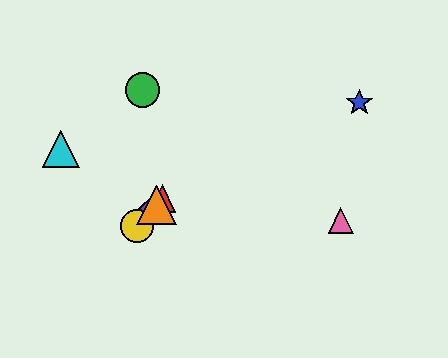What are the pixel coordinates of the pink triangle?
The pink triangle is at (341, 220).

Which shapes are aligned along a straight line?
The red triangle, the yellow circle, the purple diamond, the orange triangle are aligned along a straight line.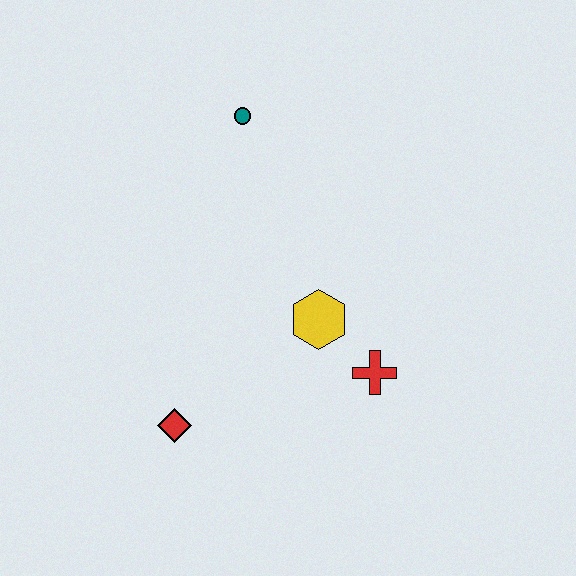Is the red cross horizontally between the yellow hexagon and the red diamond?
No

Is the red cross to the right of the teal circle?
Yes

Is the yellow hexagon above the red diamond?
Yes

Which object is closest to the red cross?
The yellow hexagon is closest to the red cross.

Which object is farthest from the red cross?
The teal circle is farthest from the red cross.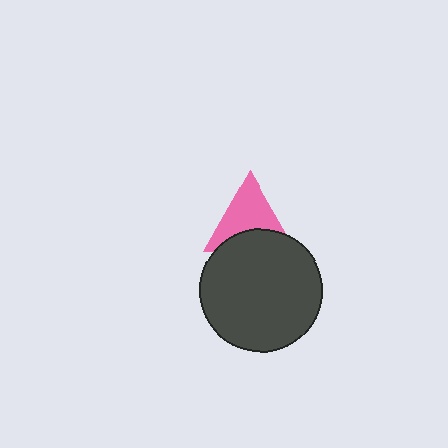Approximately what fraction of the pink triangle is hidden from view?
Roughly 37% of the pink triangle is hidden behind the dark gray circle.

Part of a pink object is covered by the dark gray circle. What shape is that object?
It is a triangle.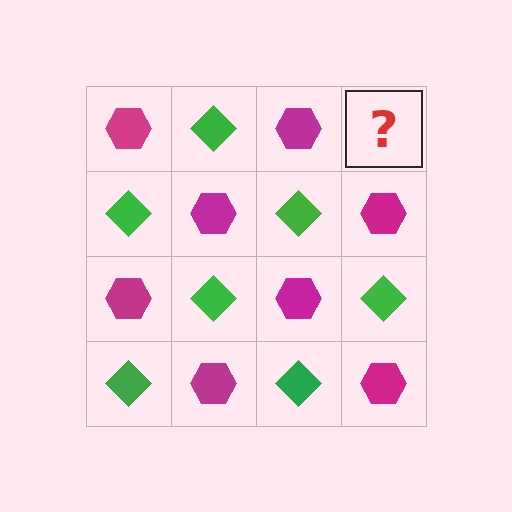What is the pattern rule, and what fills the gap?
The rule is that it alternates magenta hexagon and green diamond in a checkerboard pattern. The gap should be filled with a green diamond.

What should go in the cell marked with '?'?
The missing cell should contain a green diamond.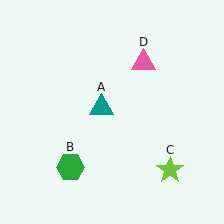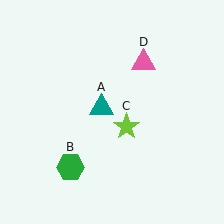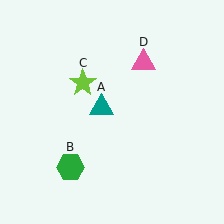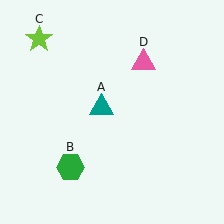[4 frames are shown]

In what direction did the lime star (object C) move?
The lime star (object C) moved up and to the left.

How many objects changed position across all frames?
1 object changed position: lime star (object C).